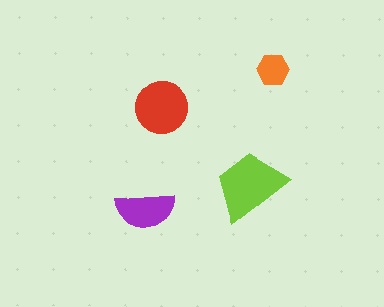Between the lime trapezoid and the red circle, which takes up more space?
The lime trapezoid.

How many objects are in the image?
There are 4 objects in the image.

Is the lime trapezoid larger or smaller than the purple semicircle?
Larger.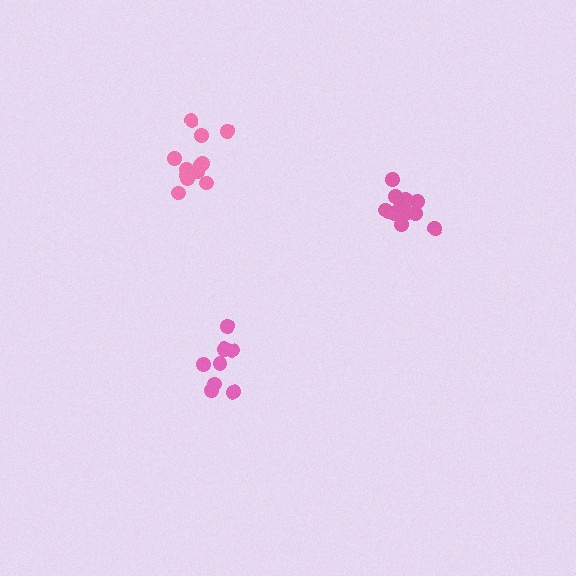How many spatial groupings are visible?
There are 3 spatial groupings.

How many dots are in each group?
Group 1: 9 dots, Group 2: 13 dots, Group 3: 12 dots (34 total).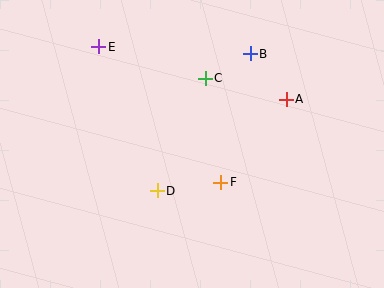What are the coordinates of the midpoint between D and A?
The midpoint between D and A is at (222, 145).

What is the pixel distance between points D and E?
The distance between D and E is 155 pixels.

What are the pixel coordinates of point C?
Point C is at (205, 78).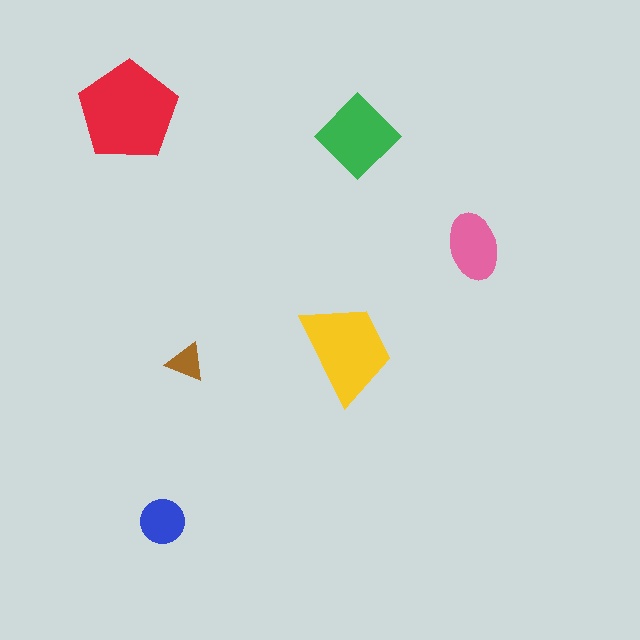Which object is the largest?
The red pentagon.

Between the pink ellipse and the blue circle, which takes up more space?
The pink ellipse.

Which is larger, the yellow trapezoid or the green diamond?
The yellow trapezoid.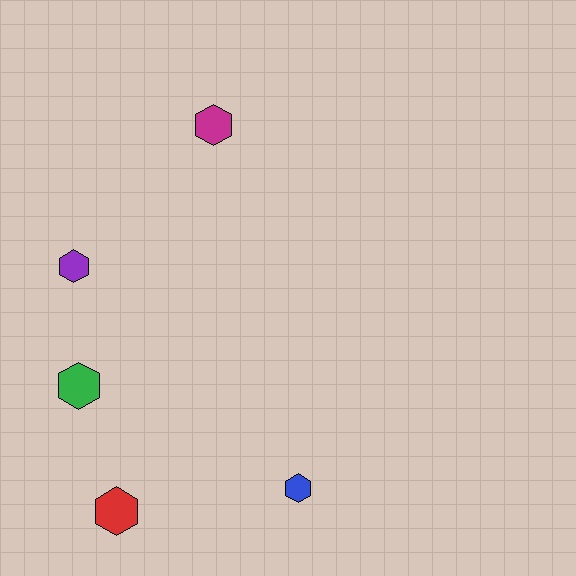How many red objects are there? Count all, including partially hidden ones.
There is 1 red object.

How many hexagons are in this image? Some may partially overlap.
There are 5 hexagons.